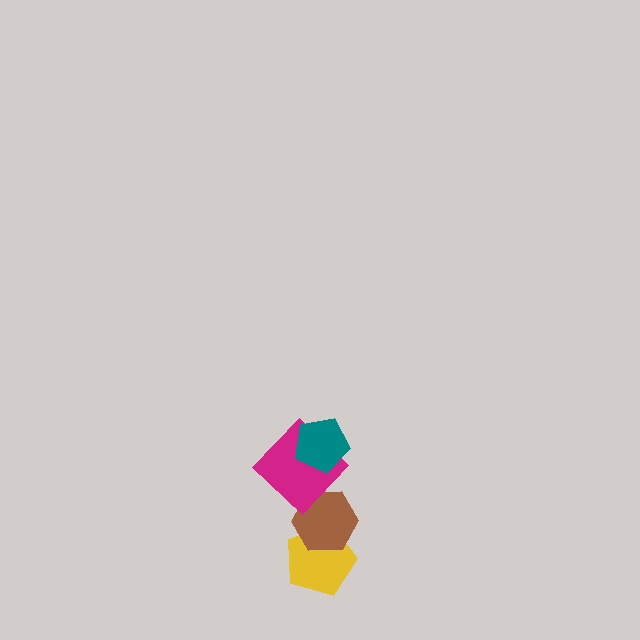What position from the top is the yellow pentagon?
The yellow pentagon is 4th from the top.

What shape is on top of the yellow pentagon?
The brown hexagon is on top of the yellow pentagon.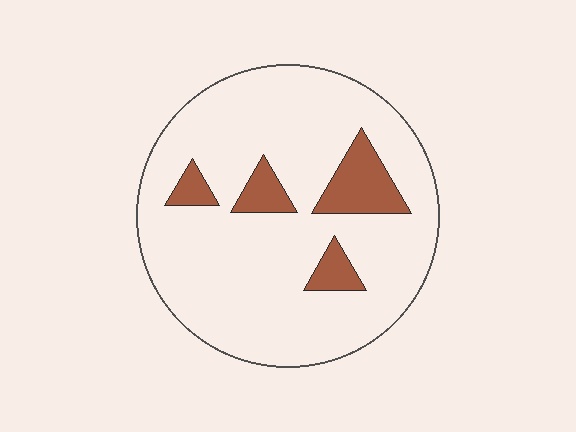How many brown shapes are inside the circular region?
4.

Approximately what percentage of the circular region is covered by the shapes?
Approximately 15%.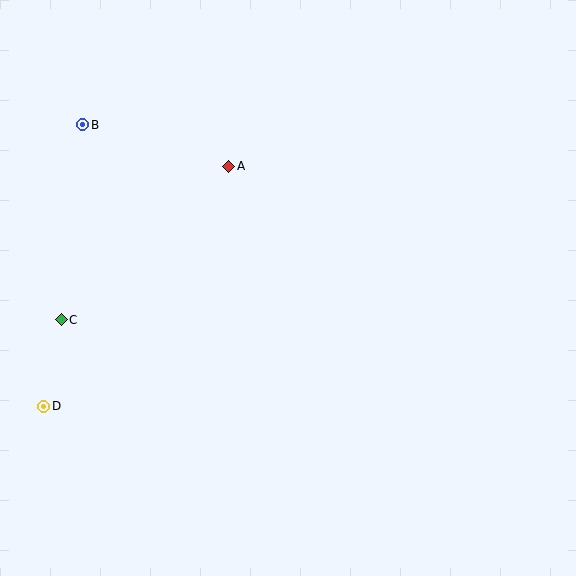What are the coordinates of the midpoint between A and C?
The midpoint between A and C is at (145, 243).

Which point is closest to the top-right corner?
Point A is closest to the top-right corner.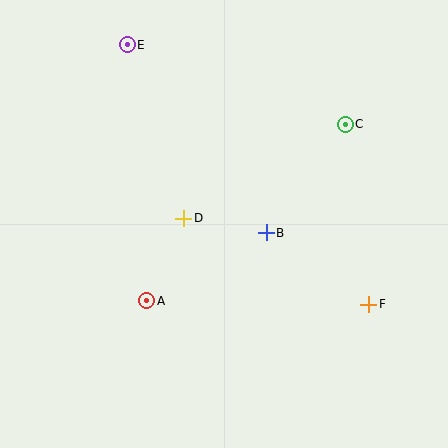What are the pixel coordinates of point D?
Point D is at (184, 218).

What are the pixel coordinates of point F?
Point F is at (369, 304).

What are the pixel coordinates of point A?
Point A is at (147, 301).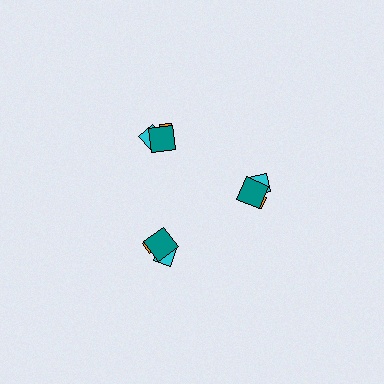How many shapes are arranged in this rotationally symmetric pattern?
There are 9 shapes, arranged in 3 groups of 3.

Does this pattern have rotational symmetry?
Yes, this pattern has 3-fold rotational symmetry. It looks the same after rotating 120 degrees around the center.